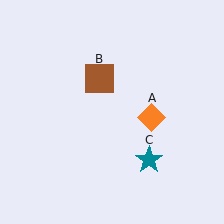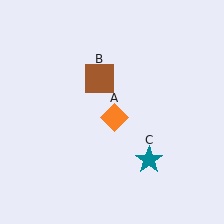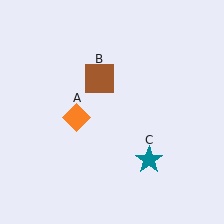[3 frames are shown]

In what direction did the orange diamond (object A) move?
The orange diamond (object A) moved left.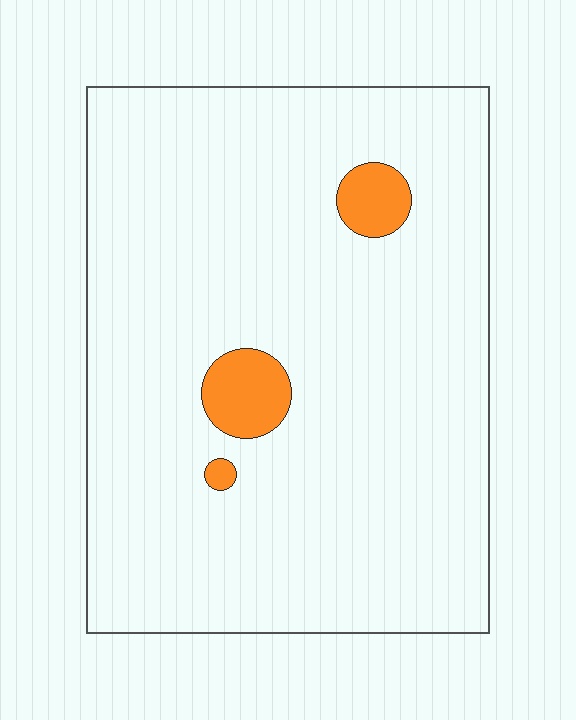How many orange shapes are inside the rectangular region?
3.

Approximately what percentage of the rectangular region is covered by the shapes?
Approximately 5%.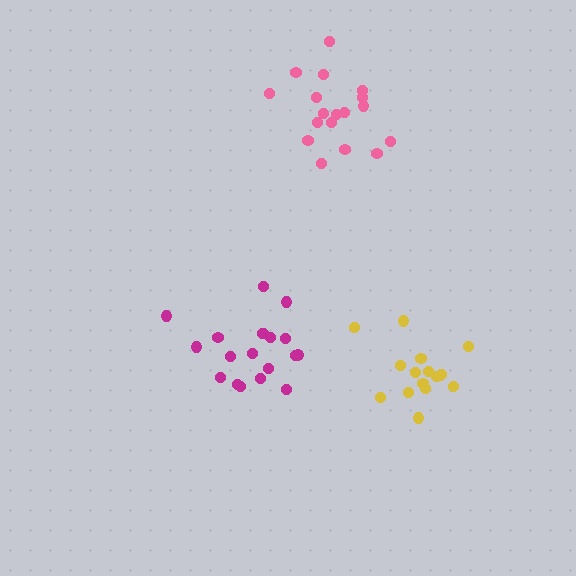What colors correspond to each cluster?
The clusters are colored: yellow, pink, magenta.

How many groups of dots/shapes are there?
There are 3 groups.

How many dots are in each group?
Group 1: 16 dots, Group 2: 18 dots, Group 3: 19 dots (53 total).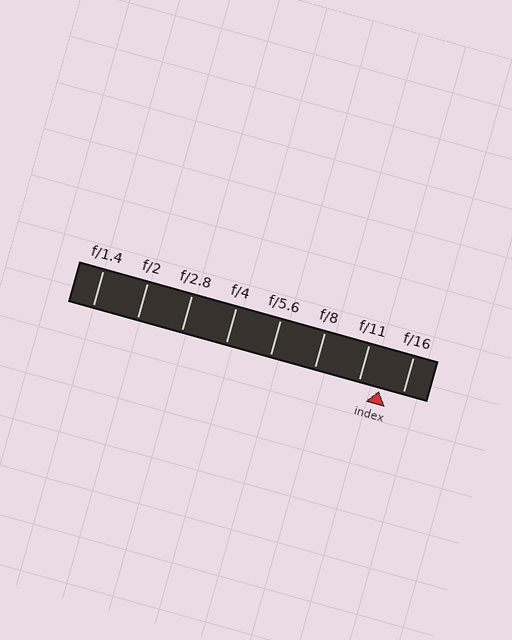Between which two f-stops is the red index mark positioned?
The index mark is between f/11 and f/16.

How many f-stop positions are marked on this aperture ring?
There are 8 f-stop positions marked.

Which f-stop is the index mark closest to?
The index mark is closest to f/11.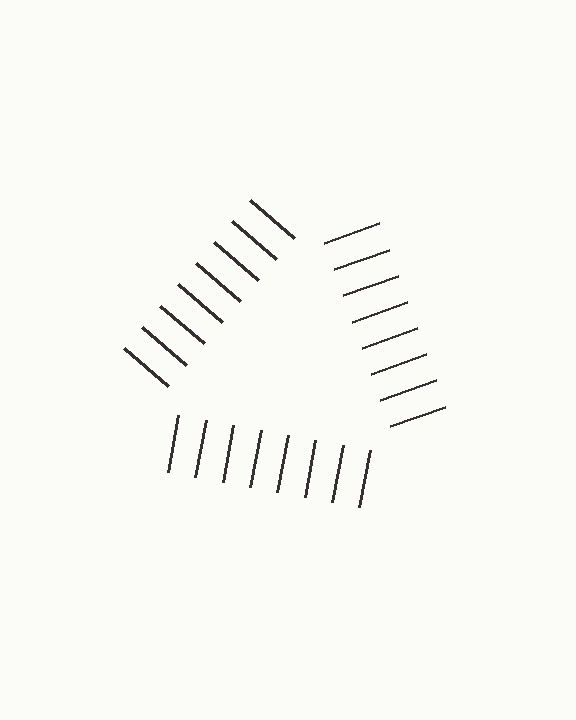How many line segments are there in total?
24 — 8 along each of the 3 edges.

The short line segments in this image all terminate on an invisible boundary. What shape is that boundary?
An illusory triangle — the line segments terminate on its edges but no continuous stroke is drawn.